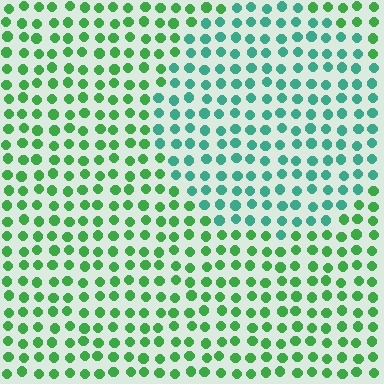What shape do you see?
I see a circle.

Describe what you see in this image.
The image is filled with small green elements in a uniform arrangement. A circle-shaped region is visible where the elements are tinted to a slightly different hue, forming a subtle color boundary.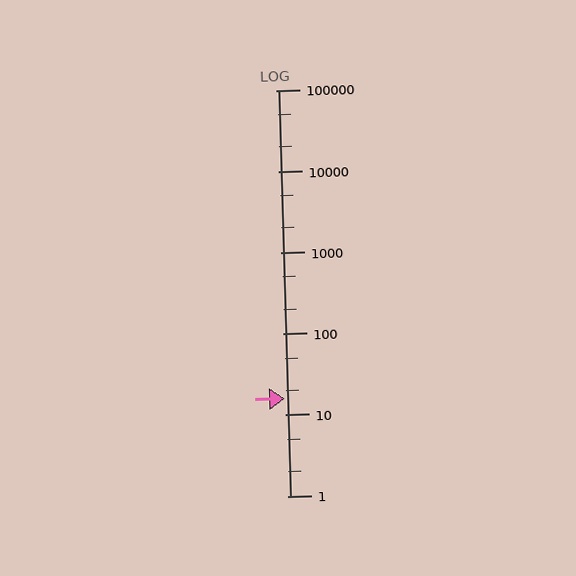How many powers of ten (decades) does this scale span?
The scale spans 5 decades, from 1 to 100000.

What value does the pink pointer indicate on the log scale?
The pointer indicates approximately 16.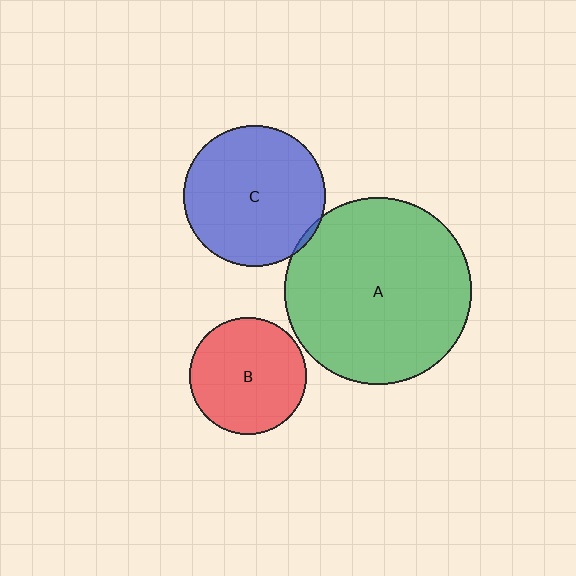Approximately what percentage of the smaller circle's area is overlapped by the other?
Approximately 5%.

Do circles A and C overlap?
Yes.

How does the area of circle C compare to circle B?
Approximately 1.5 times.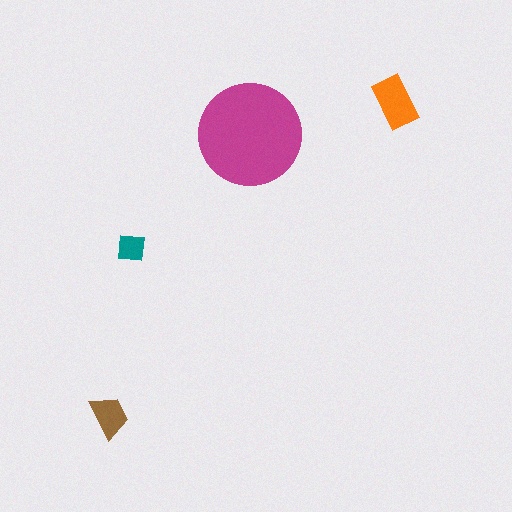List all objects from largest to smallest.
The magenta circle, the orange rectangle, the brown trapezoid, the teal square.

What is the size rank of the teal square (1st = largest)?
4th.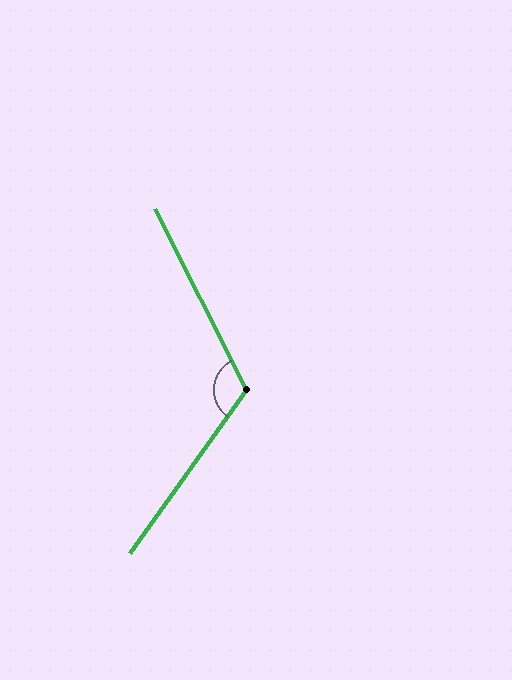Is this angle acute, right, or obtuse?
It is obtuse.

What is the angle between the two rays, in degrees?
Approximately 117 degrees.